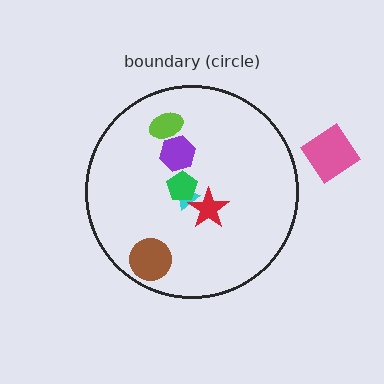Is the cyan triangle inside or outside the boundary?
Inside.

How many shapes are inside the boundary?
6 inside, 1 outside.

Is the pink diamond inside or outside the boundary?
Outside.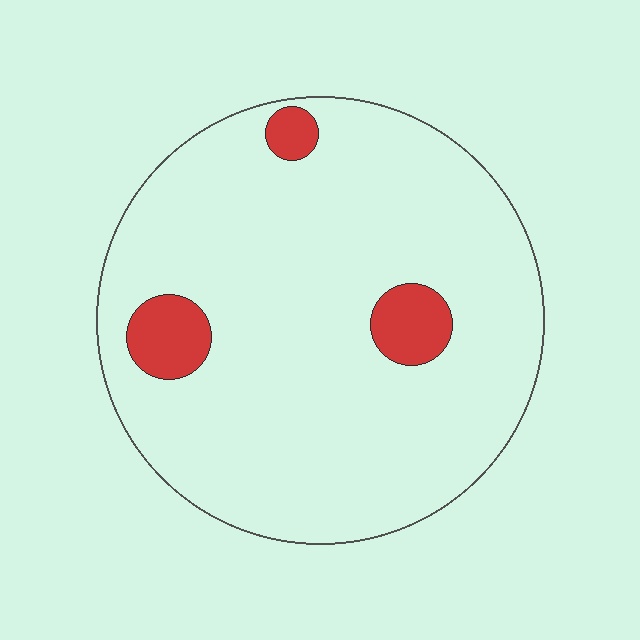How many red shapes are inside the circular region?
3.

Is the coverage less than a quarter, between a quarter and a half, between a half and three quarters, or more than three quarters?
Less than a quarter.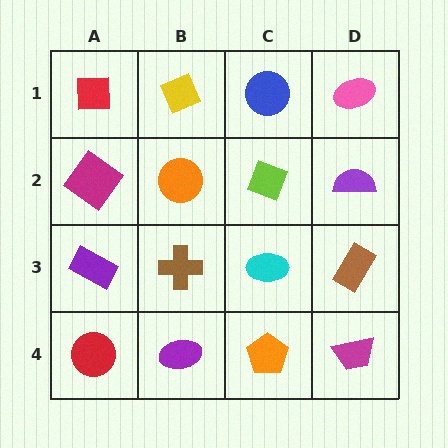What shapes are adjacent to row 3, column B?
An orange circle (row 2, column B), a purple ellipse (row 4, column B), a purple rectangle (row 3, column A), a cyan ellipse (row 3, column C).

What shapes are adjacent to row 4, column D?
A brown rectangle (row 3, column D), an orange pentagon (row 4, column C).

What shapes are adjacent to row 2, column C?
A blue circle (row 1, column C), a cyan ellipse (row 3, column C), an orange circle (row 2, column B), a purple semicircle (row 2, column D).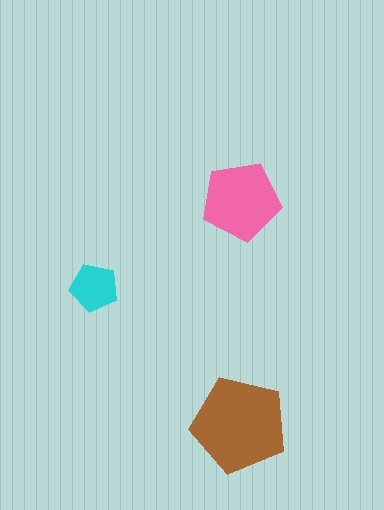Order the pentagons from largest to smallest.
the brown one, the pink one, the cyan one.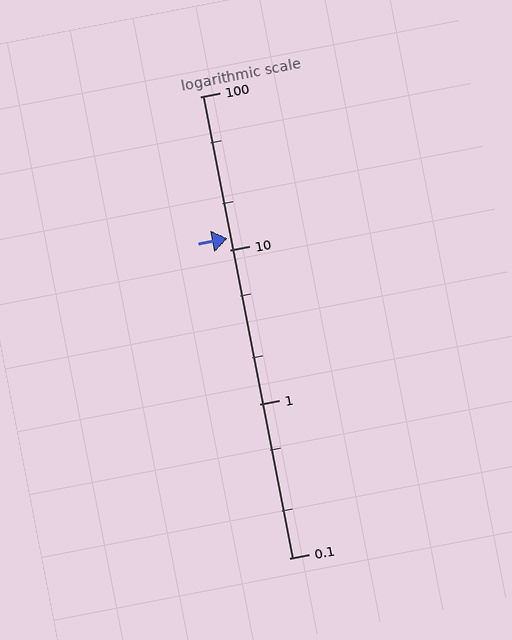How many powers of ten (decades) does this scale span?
The scale spans 3 decades, from 0.1 to 100.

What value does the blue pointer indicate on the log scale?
The pointer indicates approximately 12.